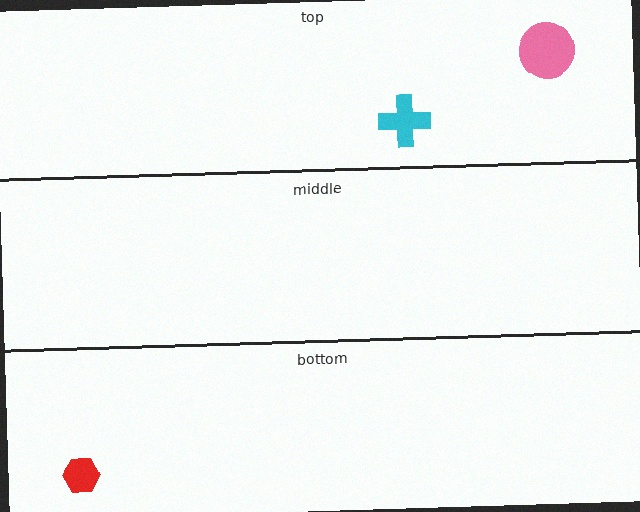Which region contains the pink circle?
The top region.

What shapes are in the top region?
The cyan cross, the pink circle.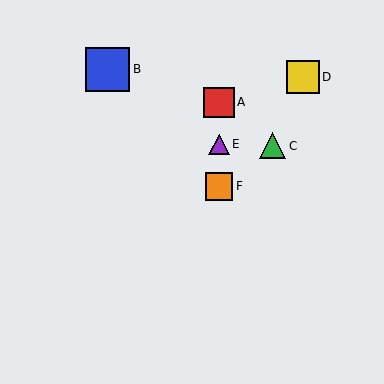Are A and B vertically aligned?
No, A is at x≈219 and B is at x≈108.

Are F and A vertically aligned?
Yes, both are at x≈219.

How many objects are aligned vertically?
3 objects (A, E, F) are aligned vertically.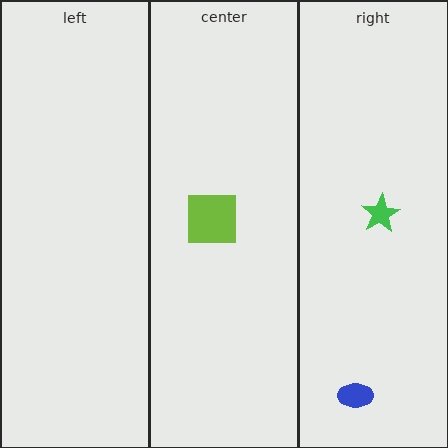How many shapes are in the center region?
1.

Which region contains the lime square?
The center region.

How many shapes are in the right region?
2.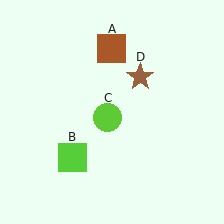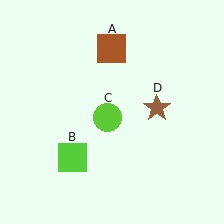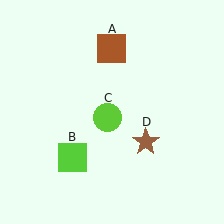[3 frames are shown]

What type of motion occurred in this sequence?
The brown star (object D) rotated clockwise around the center of the scene.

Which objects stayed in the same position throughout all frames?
Brown square (object A) and lime square (object B) and lime circle (object C) remained stationary.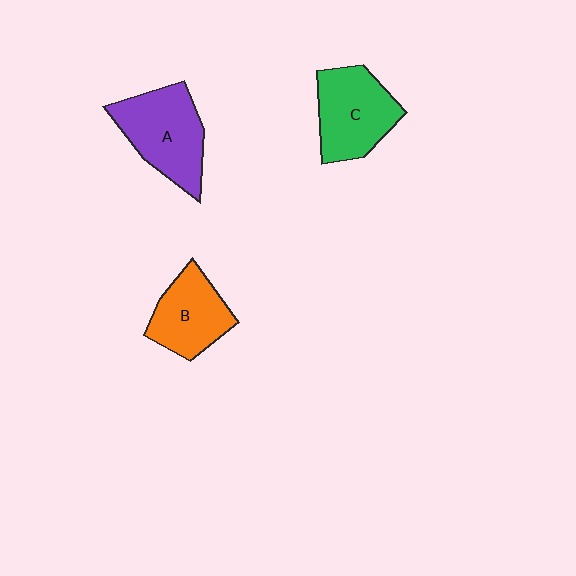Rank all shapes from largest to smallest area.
From largest to smallest: A (purple), C (green), B (orange).